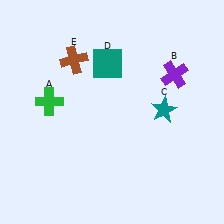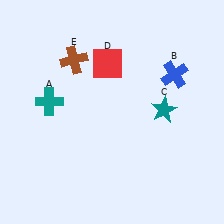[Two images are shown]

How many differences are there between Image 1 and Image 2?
There are 3 differences between the two images.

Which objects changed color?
A changed from green to teal. B changed from purple to blue. D changed from teal to red.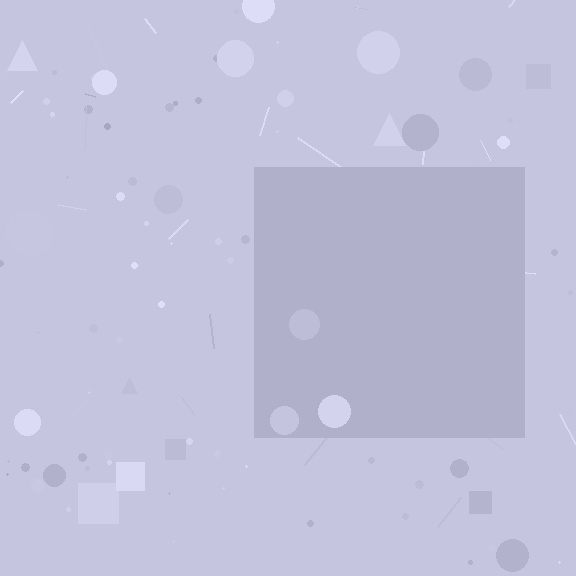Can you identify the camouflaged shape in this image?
The camouflaged shape is a square.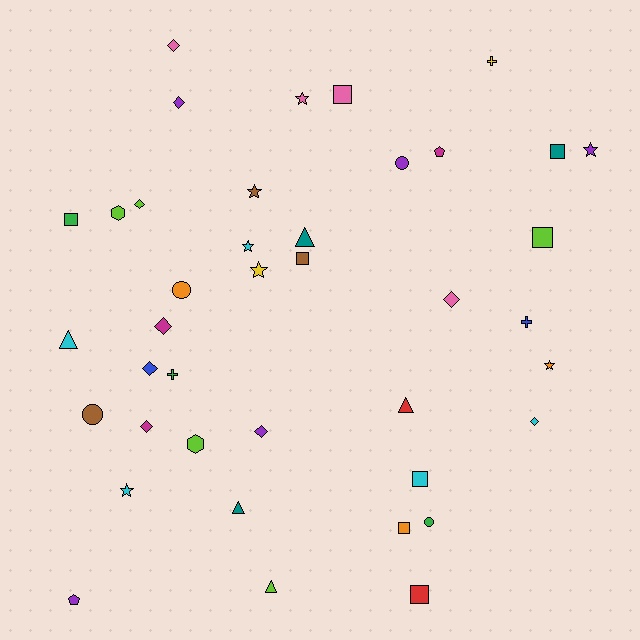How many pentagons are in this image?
There are 2 pentagons.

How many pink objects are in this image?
There are 4 pink objects.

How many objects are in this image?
There are 40 objects.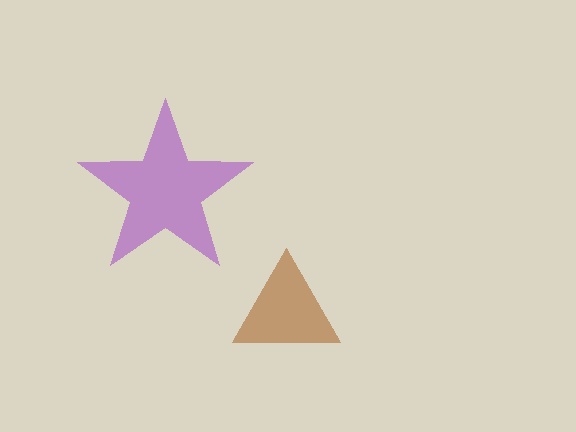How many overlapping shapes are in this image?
There are 2 overlapping shapes in the image.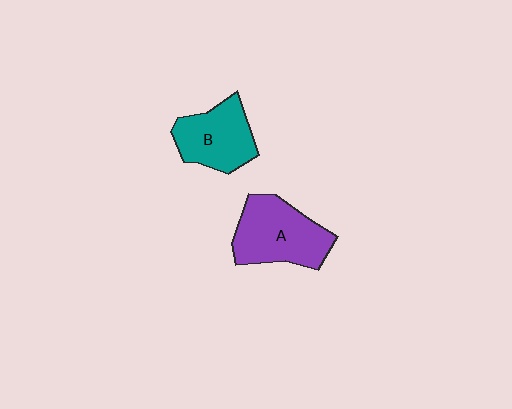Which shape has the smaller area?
Shape B (teal).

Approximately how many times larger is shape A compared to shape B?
Approximately 1.2 times.